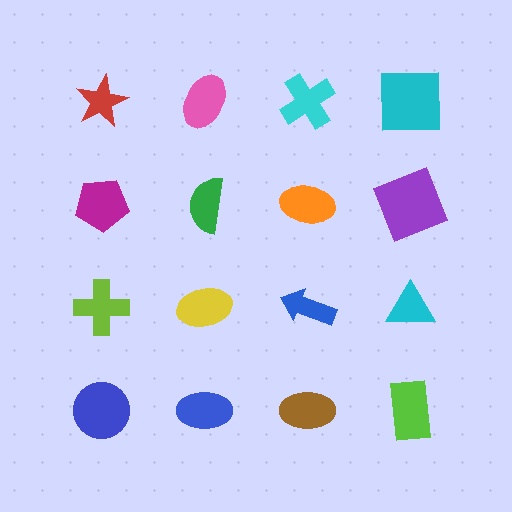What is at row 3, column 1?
A lime cross.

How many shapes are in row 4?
4 shapes.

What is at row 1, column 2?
A pink ellipse.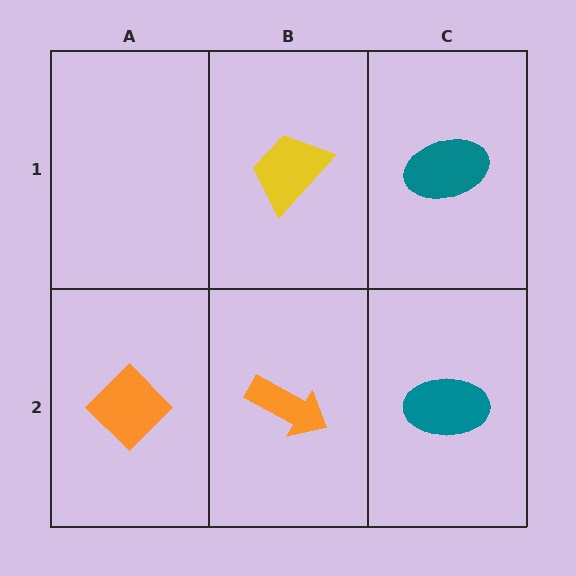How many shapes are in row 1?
2 shapes.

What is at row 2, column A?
An orange diamond.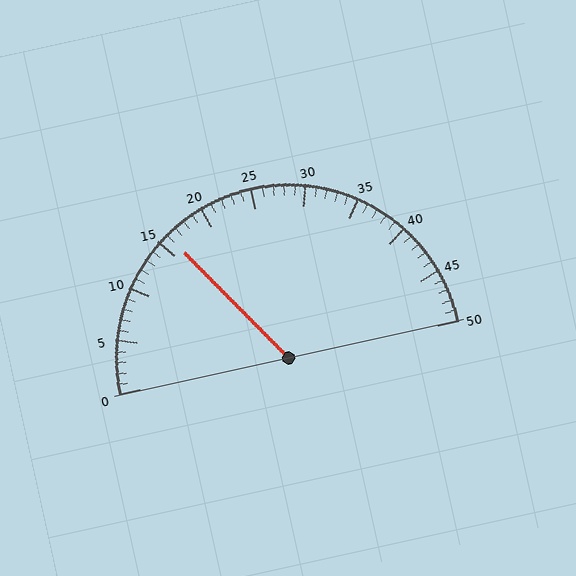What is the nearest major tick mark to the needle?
The nearest major tick mark is 15.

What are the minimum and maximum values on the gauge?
The gauge ranges from 0 to 50.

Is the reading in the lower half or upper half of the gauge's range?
The reading is in the lower half of the range (0 to 50).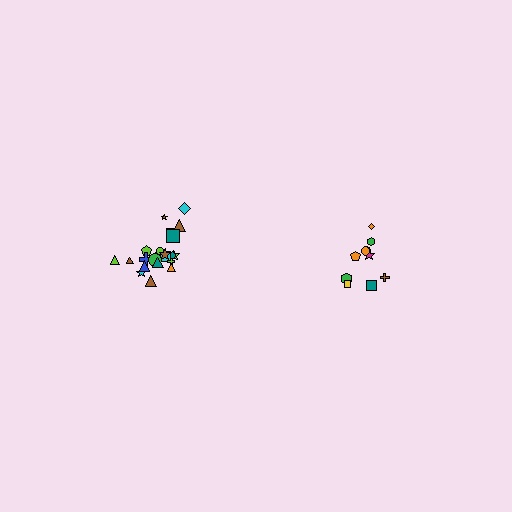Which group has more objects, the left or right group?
The left group.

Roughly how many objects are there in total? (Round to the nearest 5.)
Roughly 30 objects in total.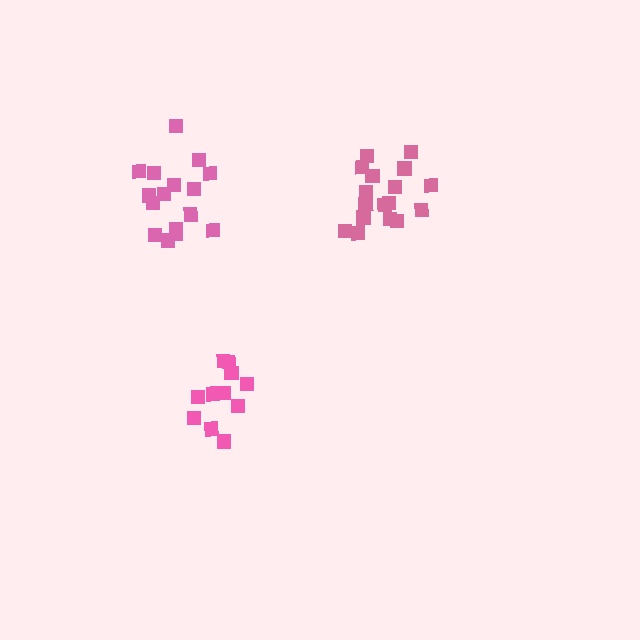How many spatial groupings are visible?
There are 3 spatial groupings.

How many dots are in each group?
Group 1: 11 dots, Group 2: 16 dots, Group 3: 17 dots (44 total).